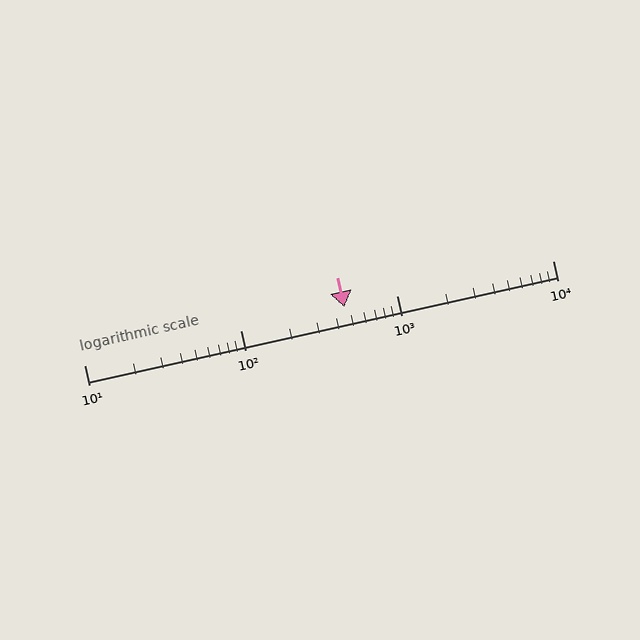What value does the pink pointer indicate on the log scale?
The pointer indicates approximately 460.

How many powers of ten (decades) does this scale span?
The scale spans 3 decades, from 10 to 10000.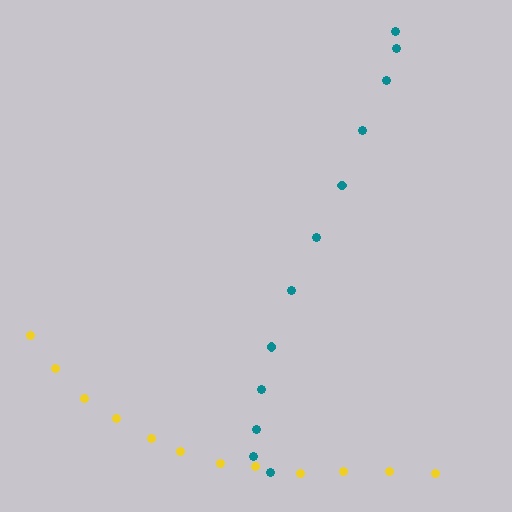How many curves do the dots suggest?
There are 2 distinct paths.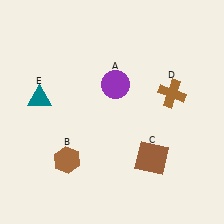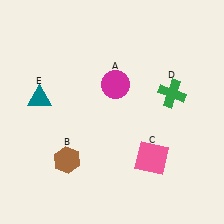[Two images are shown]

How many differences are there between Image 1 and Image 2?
There are 3 differences between the two images.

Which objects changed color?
A changed from purple to magenta. C changed from brown to pink. D changed from brown to green.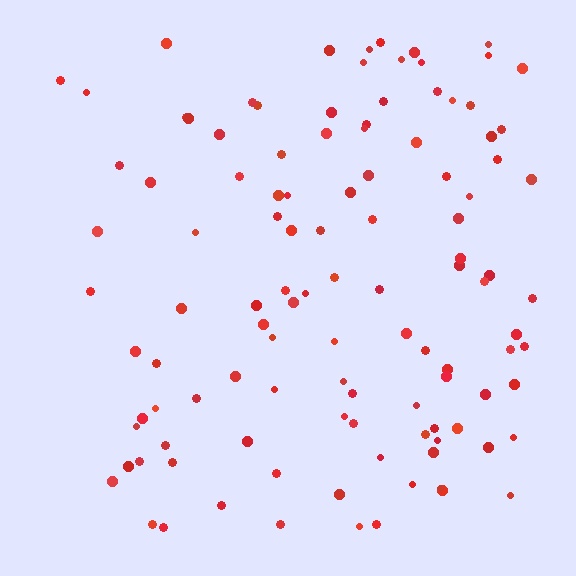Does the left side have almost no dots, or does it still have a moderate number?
Still a moderate number, just noticeably fewer than the right.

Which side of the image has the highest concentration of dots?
The right.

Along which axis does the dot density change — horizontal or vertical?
Horizontal.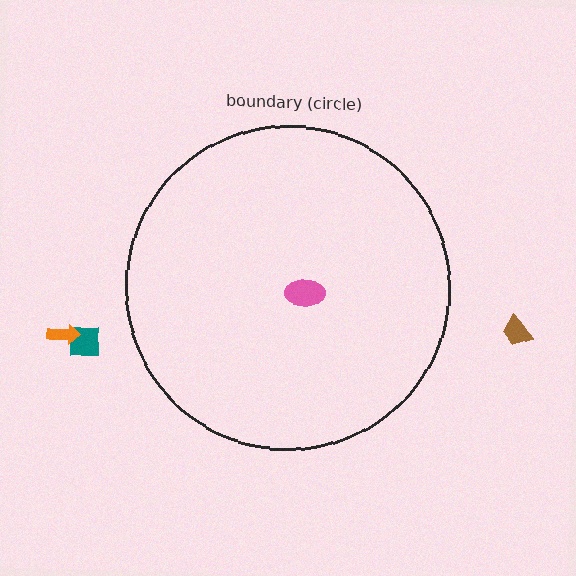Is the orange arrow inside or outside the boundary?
Outside.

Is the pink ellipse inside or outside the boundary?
Inside.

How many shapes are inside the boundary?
1 inside, 3 outside.